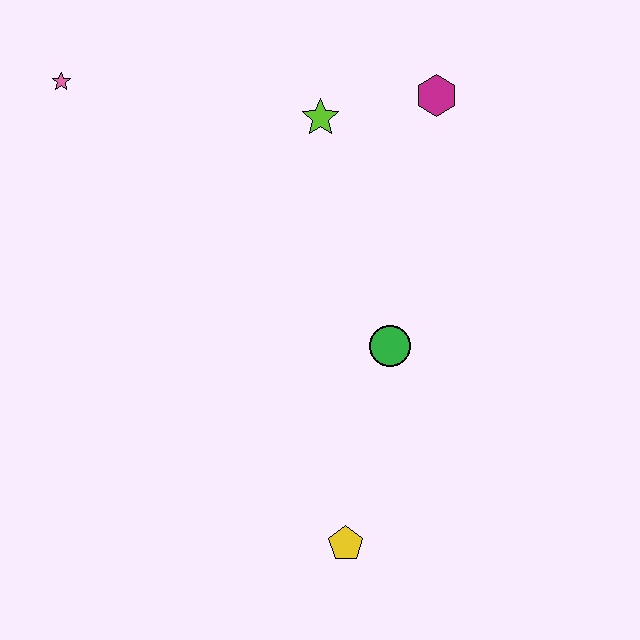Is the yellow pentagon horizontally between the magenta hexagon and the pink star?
Yes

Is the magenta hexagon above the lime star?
Yes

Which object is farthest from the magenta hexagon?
The yellow pentagon is farthest from the magenta hexagon.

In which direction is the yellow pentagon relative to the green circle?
The yellow pentagon is below the green circle.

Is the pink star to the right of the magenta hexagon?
No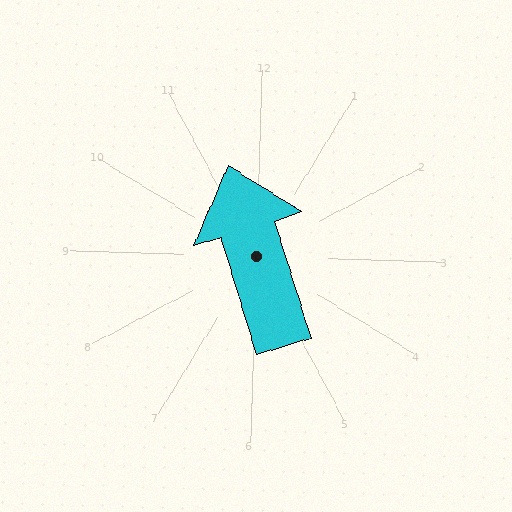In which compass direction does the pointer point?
North.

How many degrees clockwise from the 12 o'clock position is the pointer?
Approximately 341 degrees.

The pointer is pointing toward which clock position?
Roughly 11 o'clock.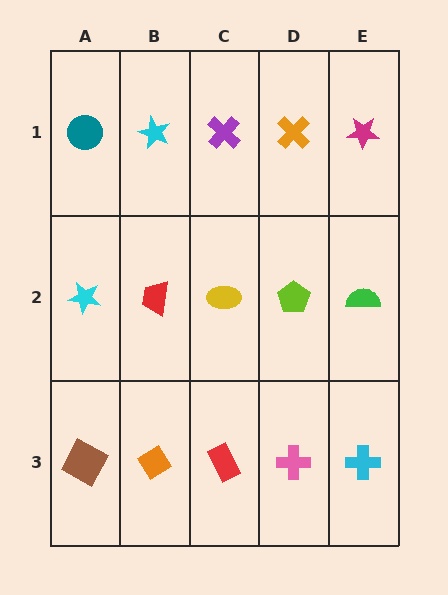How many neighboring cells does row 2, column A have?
3.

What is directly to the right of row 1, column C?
An orange cross.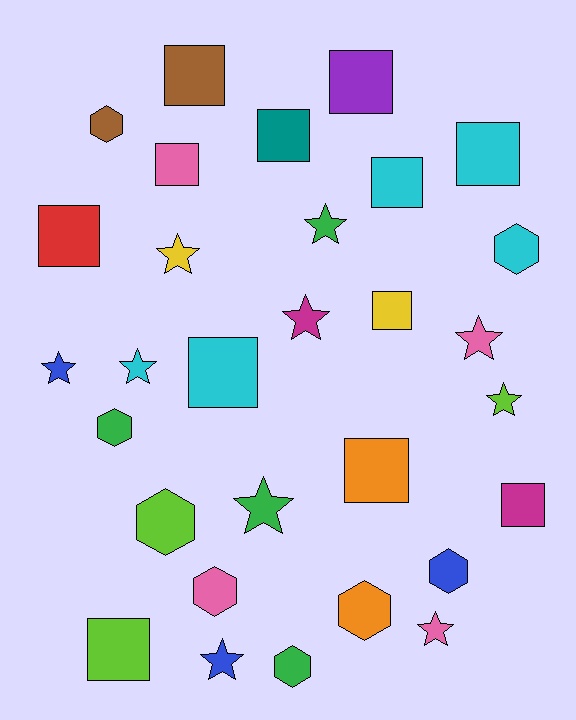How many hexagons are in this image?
There are 8 hexagons.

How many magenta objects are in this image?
There are 2 magenta objects.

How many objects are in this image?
There are 30 objects.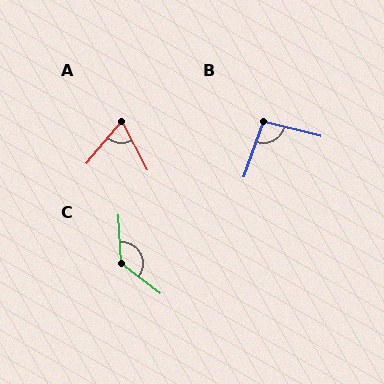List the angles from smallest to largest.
A (67°), B (95°), C (130°).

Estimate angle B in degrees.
Approximately 95 degrees.